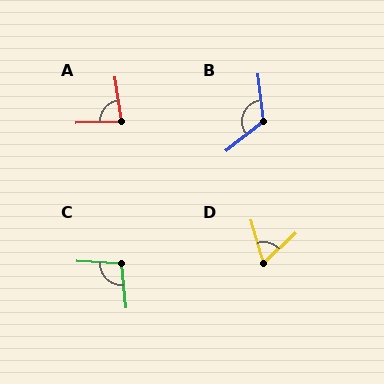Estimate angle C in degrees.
Approximately 98 degrees.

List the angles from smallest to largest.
D (63°), A (83°), C (98°), B (122°).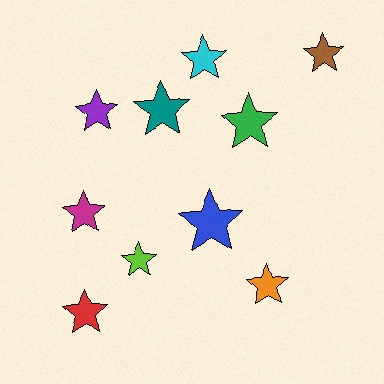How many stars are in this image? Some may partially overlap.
There are 10 stars.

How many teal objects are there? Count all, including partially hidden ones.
There is 1 teal object.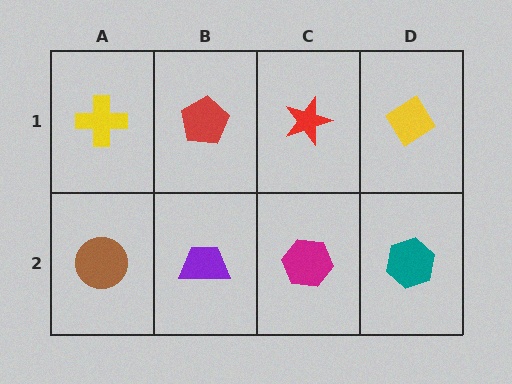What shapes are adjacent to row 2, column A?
A yellow cross (row 1, column A), a purple trapezoid (row 2, column B).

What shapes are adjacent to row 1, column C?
A magenta hexagon (row 2, column C), a red pentagon (row 1, column B), a yellow diamond (row 1, column D).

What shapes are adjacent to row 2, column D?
A yellow diamond (row 1, column D), a magenta hexagon (row 2, column C).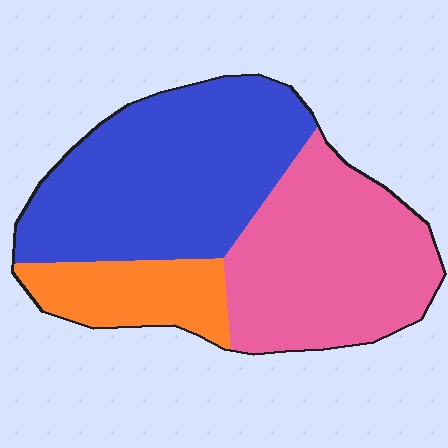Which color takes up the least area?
Orange, at roughly 15%.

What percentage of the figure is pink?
Pink covers 39% of the figure.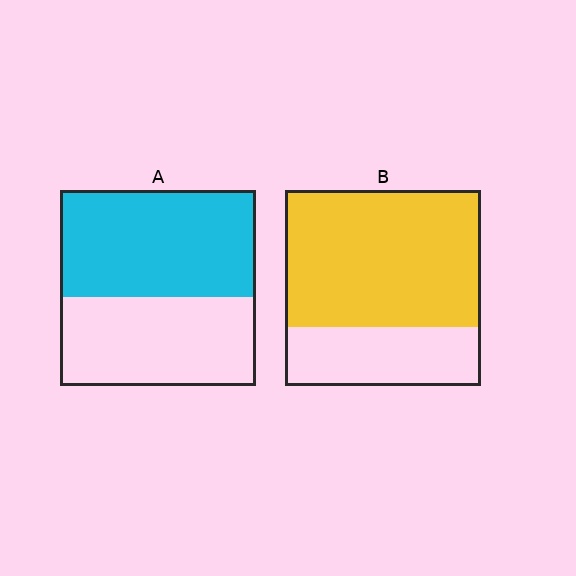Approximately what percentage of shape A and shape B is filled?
A is approximately 55% and B is approximately 70%.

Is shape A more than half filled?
Yes.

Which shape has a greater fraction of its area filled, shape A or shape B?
Shape B.